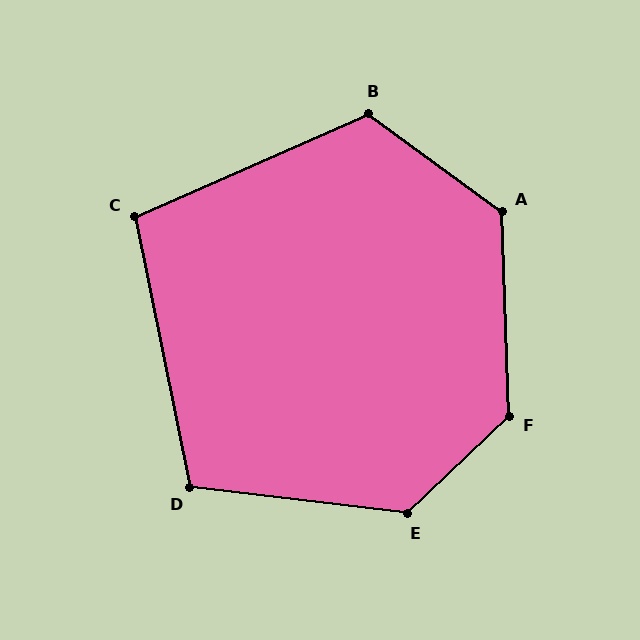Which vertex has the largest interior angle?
F, at approximately 132 degrees.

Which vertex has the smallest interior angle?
C, at approximately 102 degrees.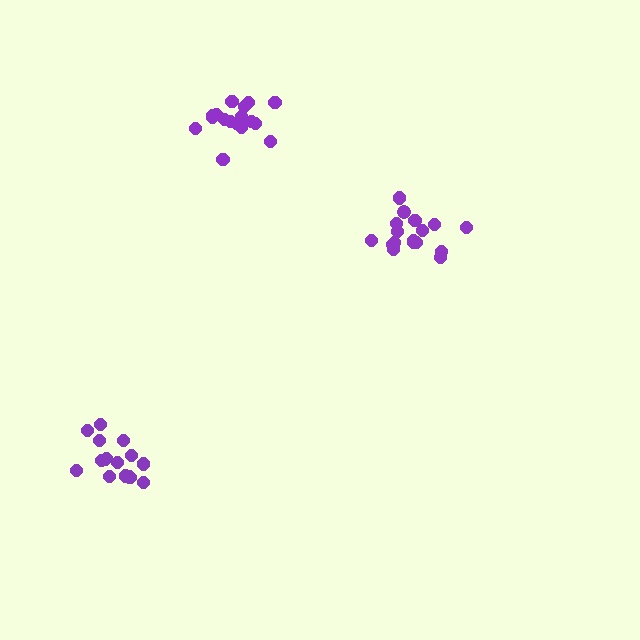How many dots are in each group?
Group 1: 17 dots, Group 2: 16 dots, Group 3: 18 dots (51 total).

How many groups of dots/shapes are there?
There are 3 groups.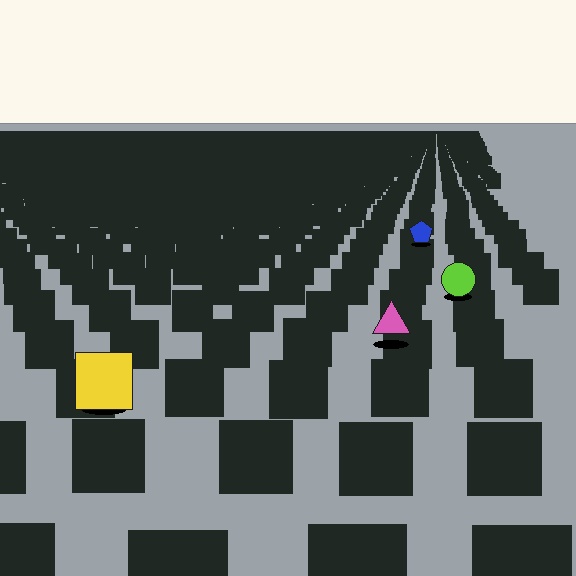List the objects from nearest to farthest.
From nearest to farthest: the yellow square, the pink triangle, the lime circle, the blue pentagon.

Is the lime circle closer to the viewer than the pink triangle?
No. The pink triangle is closer — you can tell from the texture gradient: the ground texture is coarser near it.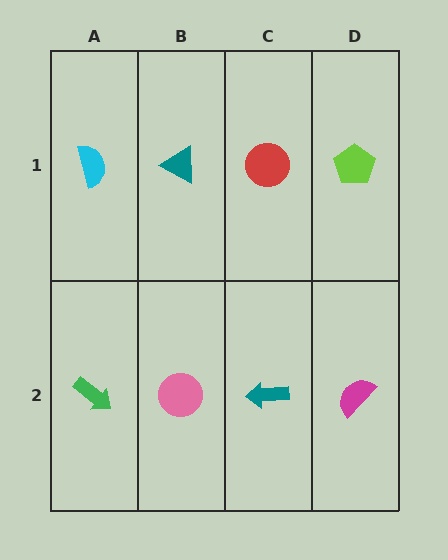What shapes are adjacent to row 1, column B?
A pink circle (row 2, column B), a cyan semicircle (row 1, column A), a red circle (row 1, column C).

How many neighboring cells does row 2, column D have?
2.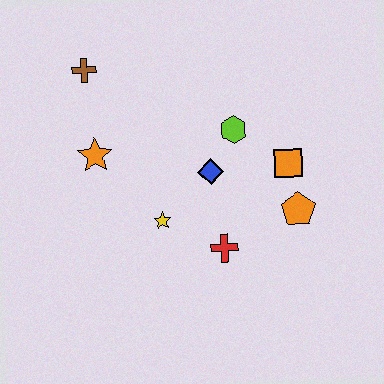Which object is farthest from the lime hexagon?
The brown cross is farthest from the lime hexagon.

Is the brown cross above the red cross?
Yes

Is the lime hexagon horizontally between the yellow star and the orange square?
Yes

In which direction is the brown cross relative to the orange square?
The brown cross is to the left of the orange square.